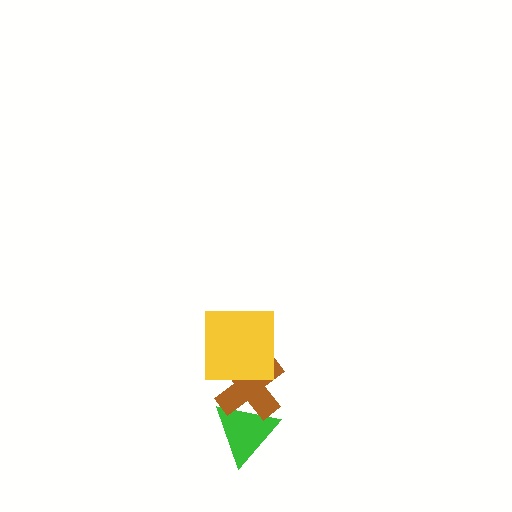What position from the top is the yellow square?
The yellow square is 1st from the top.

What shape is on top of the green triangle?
The brown cross is on top of the green triangle.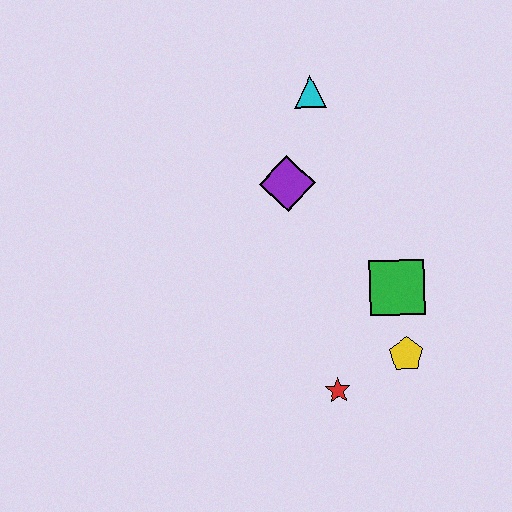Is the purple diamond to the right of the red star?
No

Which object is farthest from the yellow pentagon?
The cyan triangle is farthest from the yellow pentagon.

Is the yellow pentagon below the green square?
Yes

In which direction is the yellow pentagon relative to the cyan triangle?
The yellow pentagon is below the cyan triangle.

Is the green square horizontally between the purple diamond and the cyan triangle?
No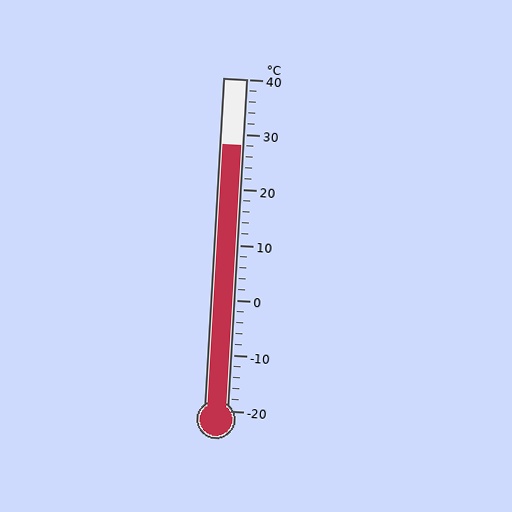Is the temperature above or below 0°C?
The temperature is above 0°C.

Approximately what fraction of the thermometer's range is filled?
The thermometer is filled to approximately 80% of its range.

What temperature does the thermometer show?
The thermometer shows approximately 28°C.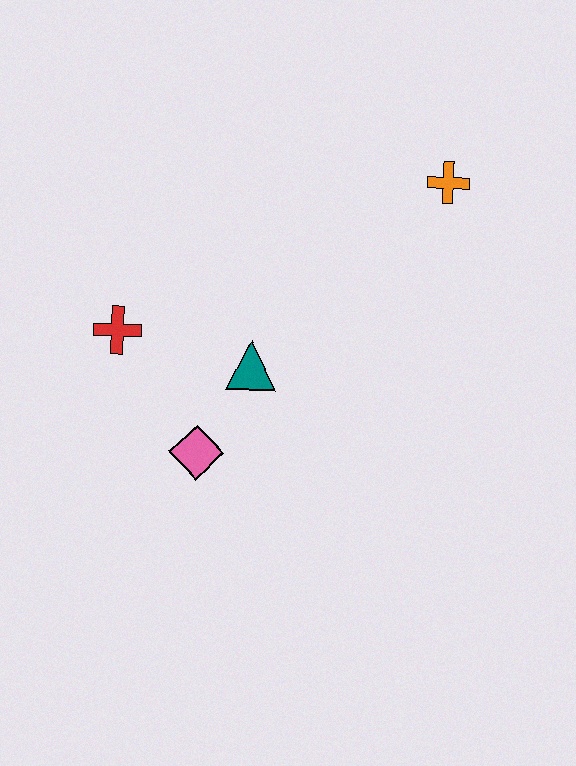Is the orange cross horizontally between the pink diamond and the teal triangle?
No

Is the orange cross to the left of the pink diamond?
No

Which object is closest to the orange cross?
The teal triangle is closest to the orange cross.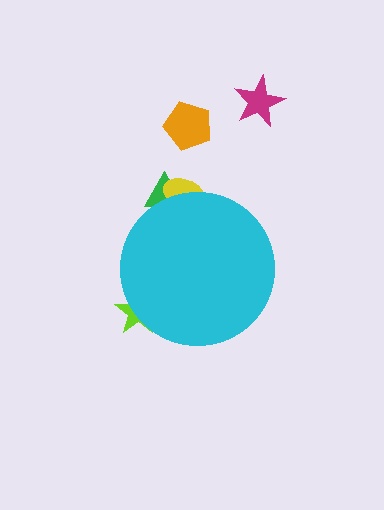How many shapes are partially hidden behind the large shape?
3 shapes are partially hidden.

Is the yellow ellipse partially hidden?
Yes, the yellow ellipse is partially hidden behind the cyan circle.